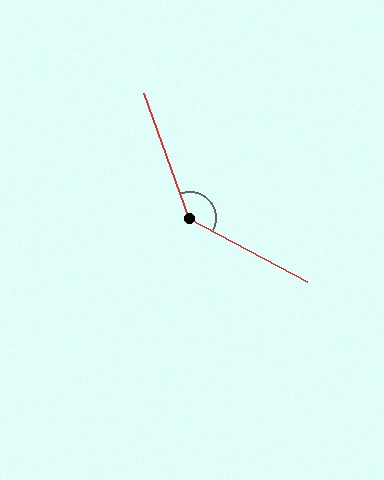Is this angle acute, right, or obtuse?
It is obtuse.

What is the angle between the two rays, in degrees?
Approximately 138 degrees.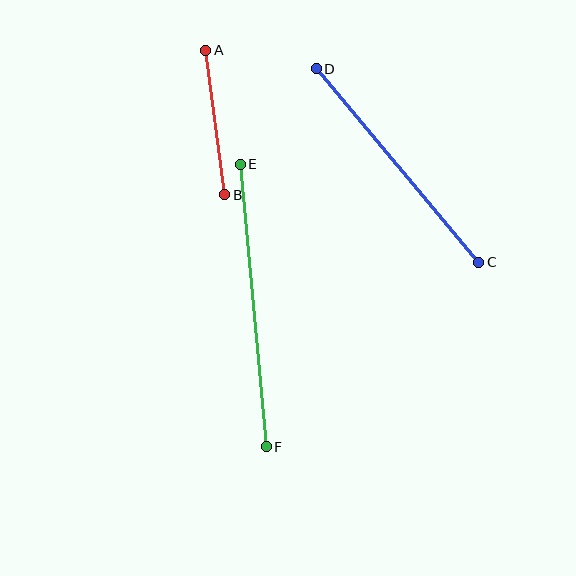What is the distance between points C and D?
The distance is approximately 252 pixels.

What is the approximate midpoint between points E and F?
The midpoint is at approximately (253, 306) pixels.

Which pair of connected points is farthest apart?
Points E and F are farthest apart.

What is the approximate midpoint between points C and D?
The midpoint is at approximately (397, 166) pixels.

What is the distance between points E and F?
The distance is approximately 284 pixels.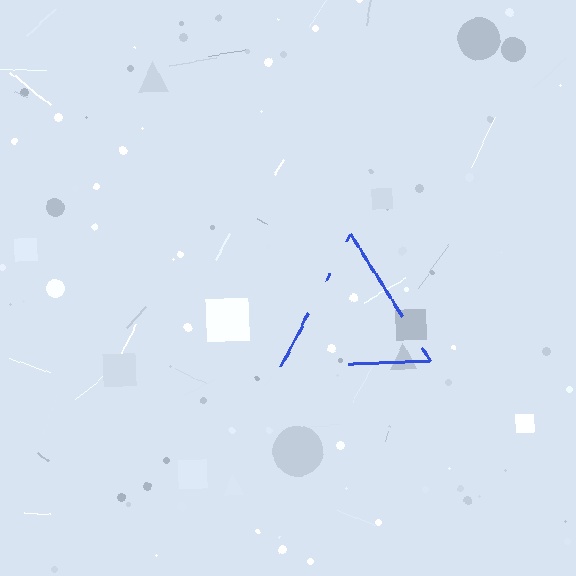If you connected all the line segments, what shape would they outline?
They would outline a triangle.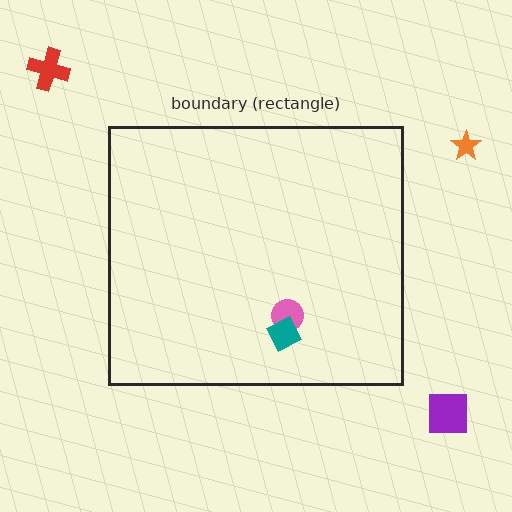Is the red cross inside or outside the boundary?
Outside.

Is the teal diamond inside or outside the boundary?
Inside.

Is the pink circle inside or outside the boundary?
Inside.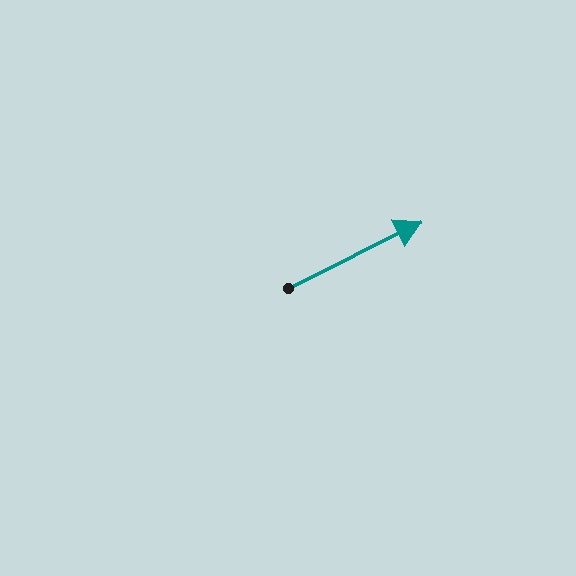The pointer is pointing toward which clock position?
Roughly 2 o'clock.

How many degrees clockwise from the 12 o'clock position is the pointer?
Approximately 64 degrees.